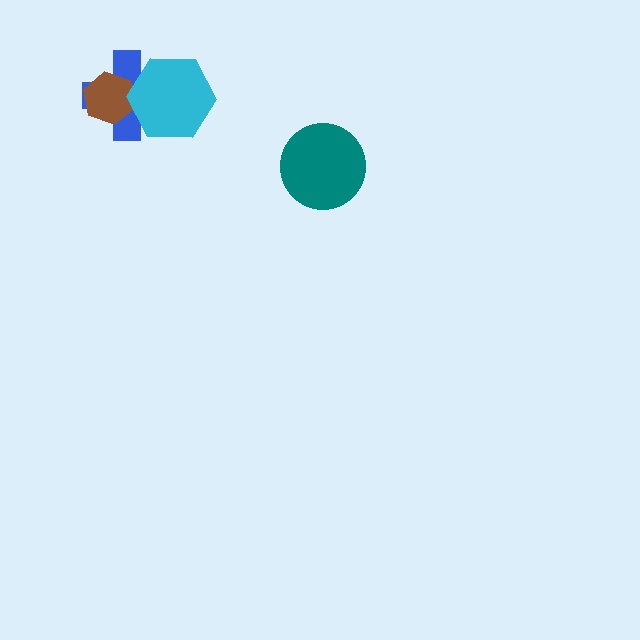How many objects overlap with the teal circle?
0 objects overlap with the teal circle.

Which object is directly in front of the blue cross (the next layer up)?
The brown hexagon is directly in front of the blue cross.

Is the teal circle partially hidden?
No, no other shape covers it.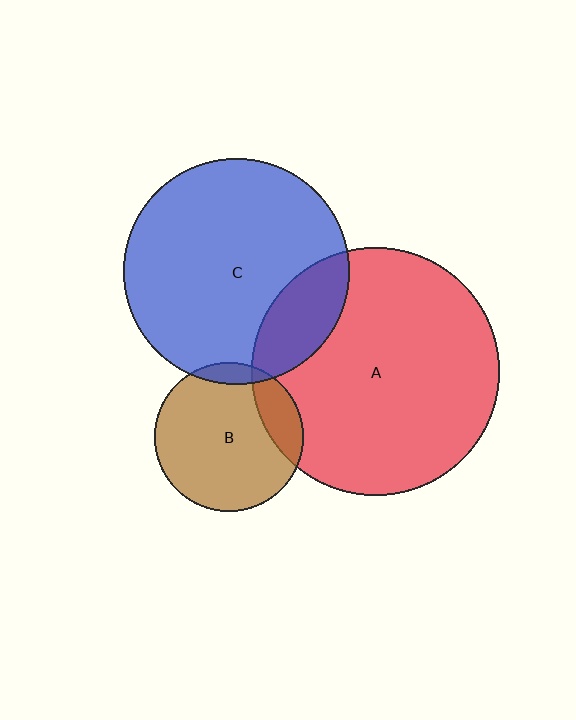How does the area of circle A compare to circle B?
Approximately 2.8 times.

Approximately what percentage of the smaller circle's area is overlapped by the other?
Approximately 10%.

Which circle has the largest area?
Circle A (red).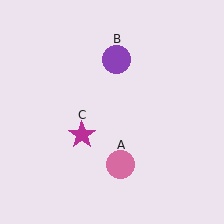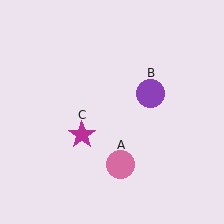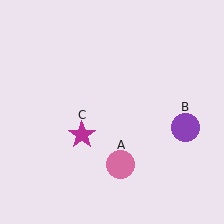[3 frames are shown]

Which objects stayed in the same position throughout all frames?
Pink circle (object A) and magenta star (object C) remained stationary.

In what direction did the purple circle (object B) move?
The purple circle (object B) moved down and to the right.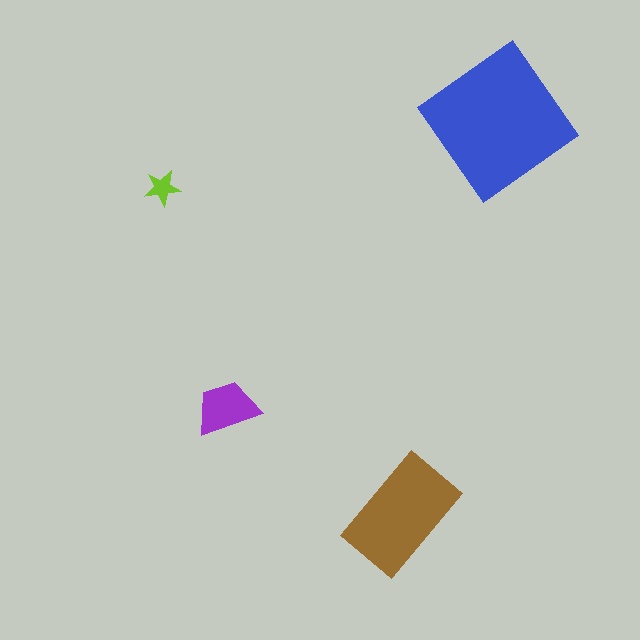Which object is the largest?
The blue diamond.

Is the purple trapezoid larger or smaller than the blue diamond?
Smaller.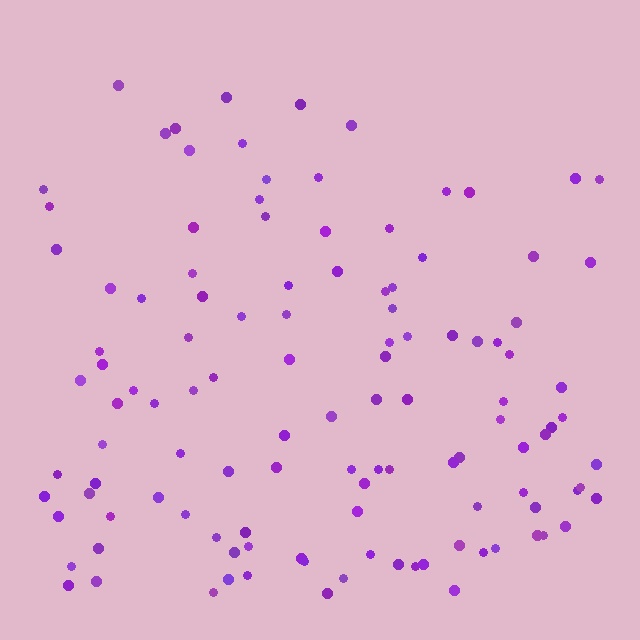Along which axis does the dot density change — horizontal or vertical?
Vertical.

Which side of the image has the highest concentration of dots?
The bottom.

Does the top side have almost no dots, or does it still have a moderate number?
Still a moderate number, just noticeably fewer than the bottom.